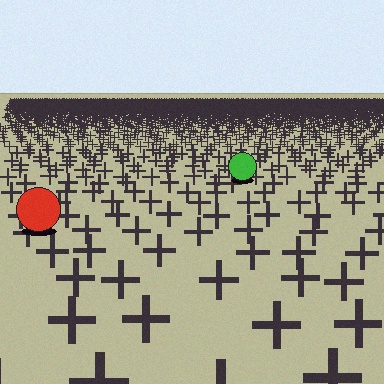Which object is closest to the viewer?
The red circle is closest. The texture marks near it are larger and more spread out.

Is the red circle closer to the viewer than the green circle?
Yes. The red circle is closer — you can tell from the texture gradient: the ground texture is coarser near it.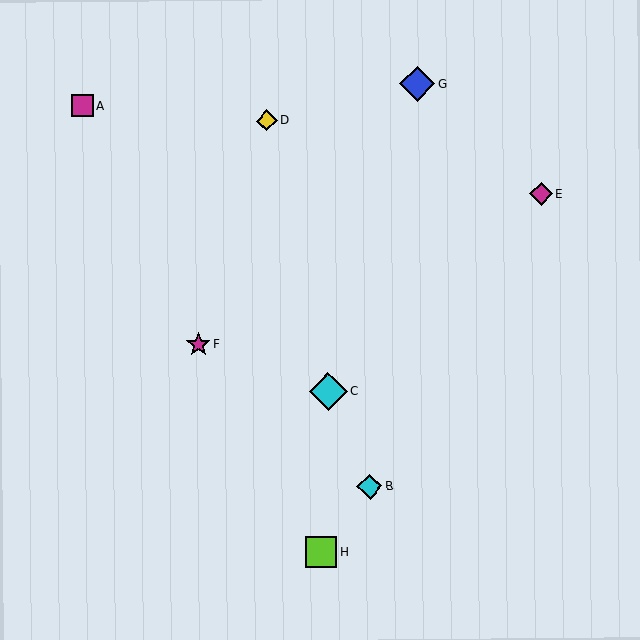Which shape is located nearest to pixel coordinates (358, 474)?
The cyan diamond (labeled B) at (370, 486) is nearest to that location.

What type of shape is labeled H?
Shape H is a lime square.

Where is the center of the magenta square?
The center of the magenta square is at (82, 106).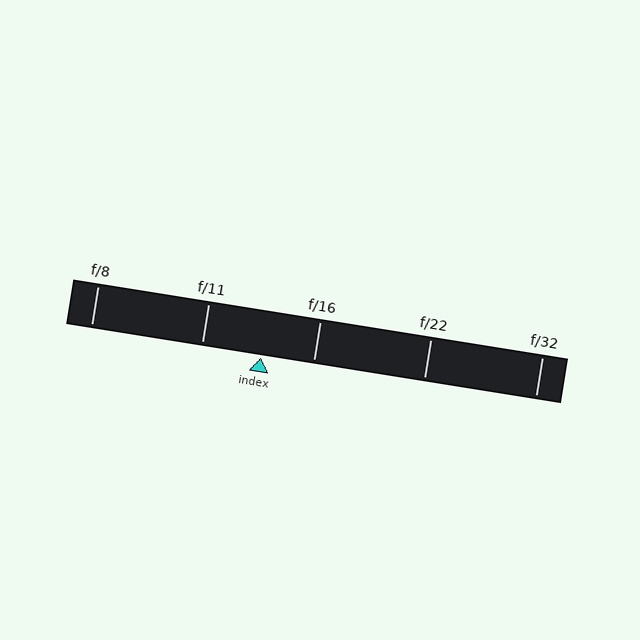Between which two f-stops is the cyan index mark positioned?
The index mark is between f/11 and f/16.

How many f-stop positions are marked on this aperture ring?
There are 5 f-stop positions marked.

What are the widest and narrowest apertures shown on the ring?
The widest aperture shown is f/8 and the narrowest is f/32.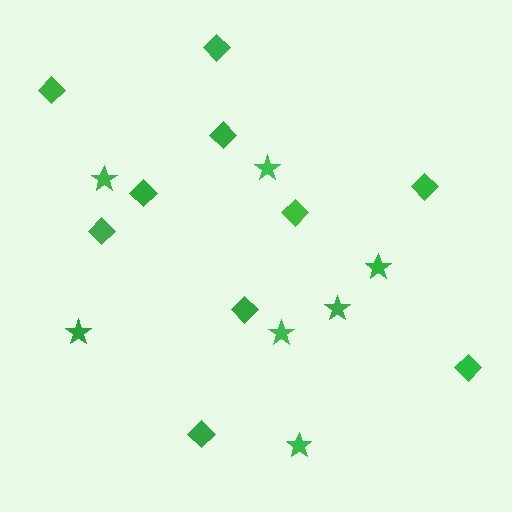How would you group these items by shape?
There are 2 groups: one group of stars (7) and one group of diamonds (10).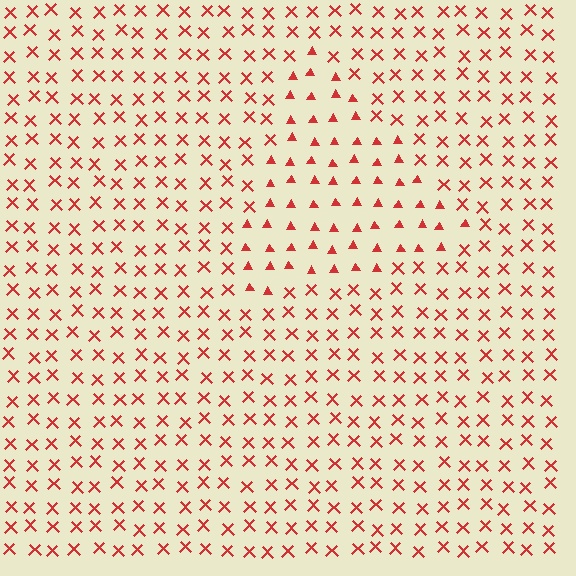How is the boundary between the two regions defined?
The boundary is defined by a change in element shape: triangles inside vs. X marks outside. All elements share the same color and spacing.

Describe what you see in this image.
The image is filled with small red elements arranged in a uniform grid. A triangle-shaped region contains triangles, while the surrounding area contains X marks. The boundary is defined purely by the change in element shape.